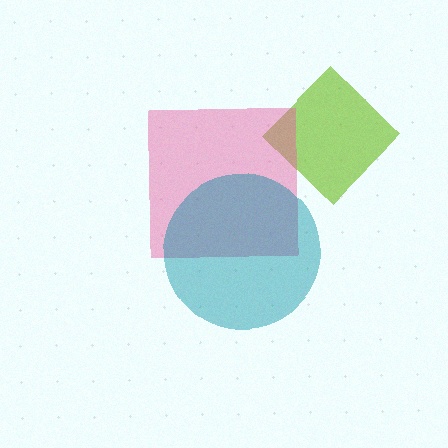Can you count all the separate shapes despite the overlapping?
Yes, there are 3 separate shapes.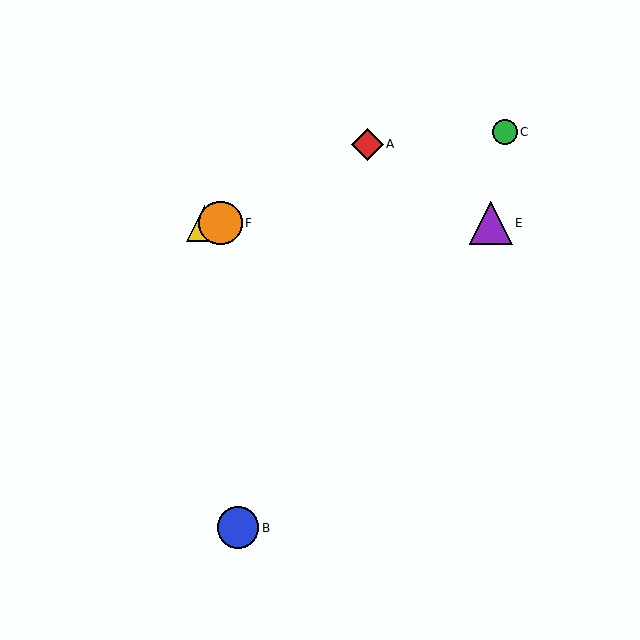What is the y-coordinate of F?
Object F is at y≈223.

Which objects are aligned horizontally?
Objects D, E, F are aligned horizontally.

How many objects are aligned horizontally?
3 objects (D, E, F) are aligned horizontally.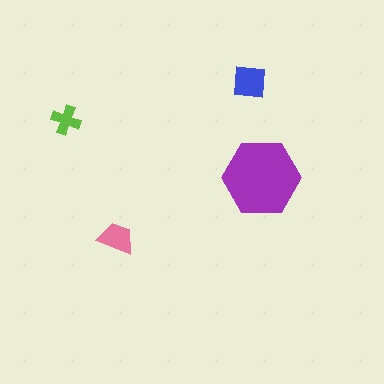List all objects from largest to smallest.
The purple hexagon, the blue square, the pink trapezoid, the lime cross.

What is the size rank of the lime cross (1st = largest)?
4th.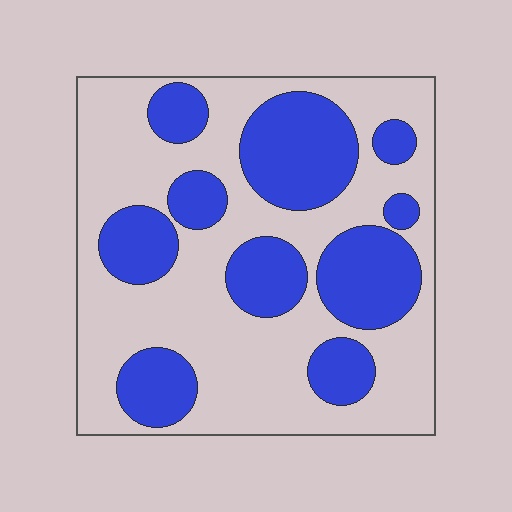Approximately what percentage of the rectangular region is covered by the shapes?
Approximately 35%.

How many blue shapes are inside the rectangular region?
10.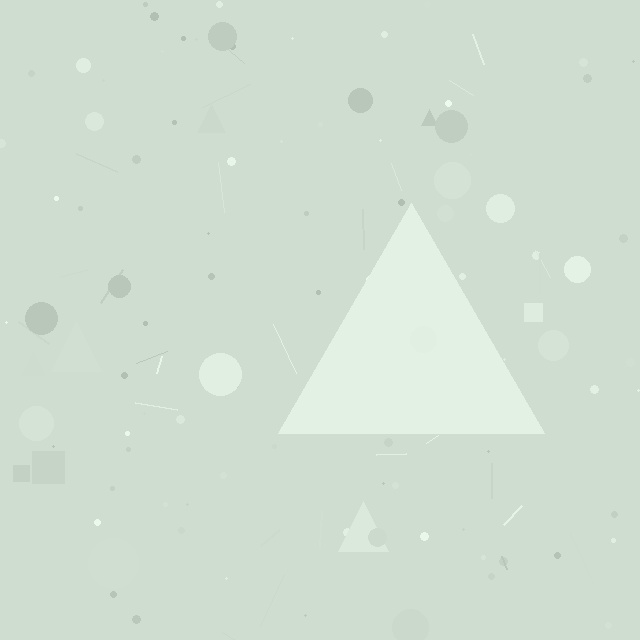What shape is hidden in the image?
A triangle is hidden in the image.